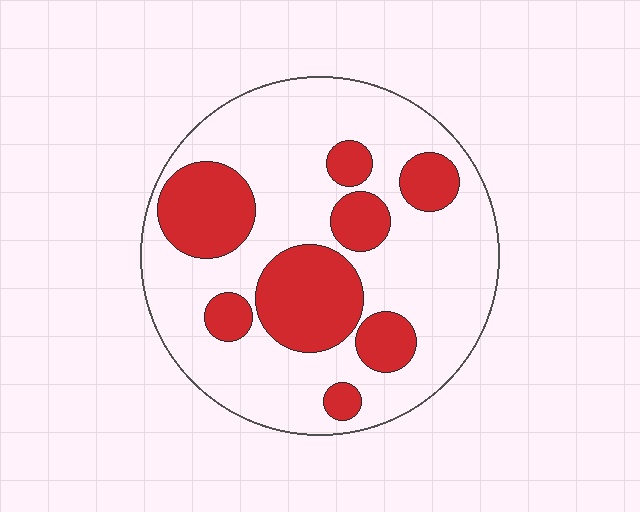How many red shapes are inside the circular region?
8.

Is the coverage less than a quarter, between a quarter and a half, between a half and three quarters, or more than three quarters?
Between a quarter and a half.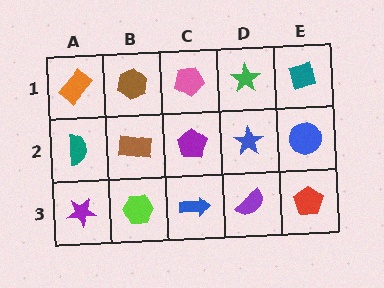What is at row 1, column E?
A teal square.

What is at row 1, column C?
A pink pentagon.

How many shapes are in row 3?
5 shapes.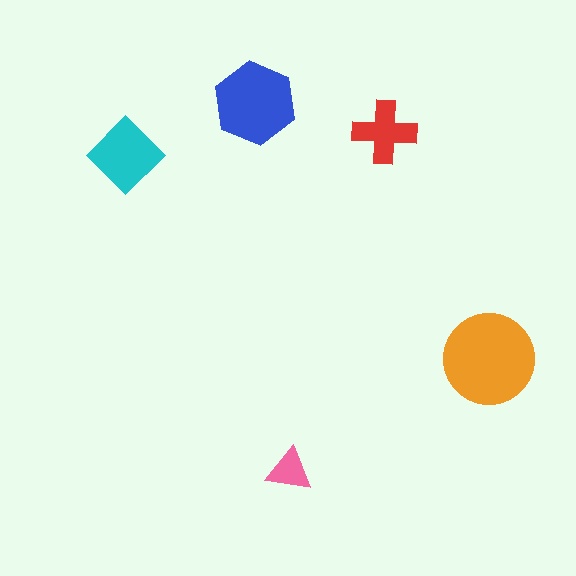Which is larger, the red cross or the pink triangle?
The red cross.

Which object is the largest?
The orange circle.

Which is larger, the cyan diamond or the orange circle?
The orange circle.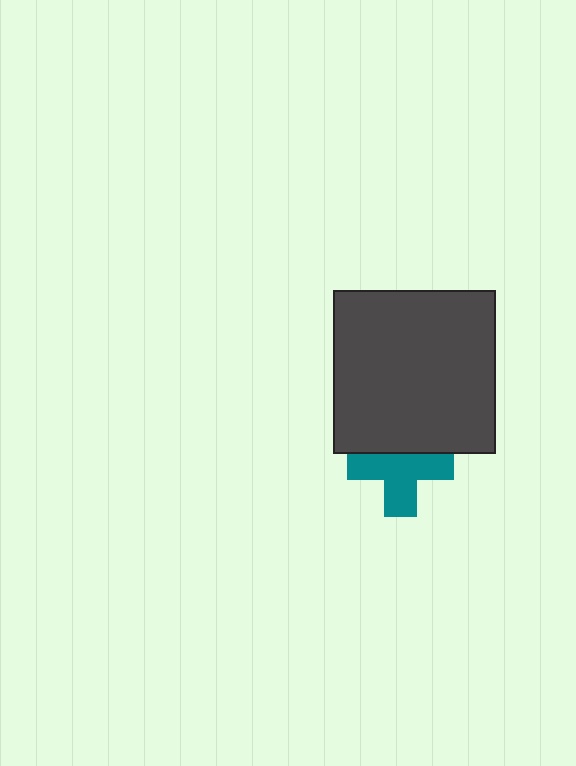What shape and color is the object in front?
The object in front is a dark gray square.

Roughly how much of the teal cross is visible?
Most of it is visible (roughly 68%).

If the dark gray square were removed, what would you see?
You would see the complete teal cross.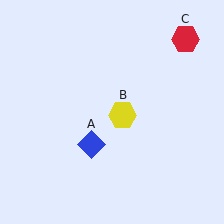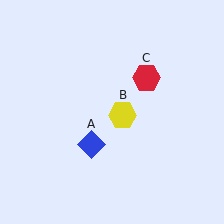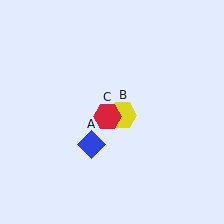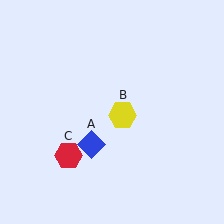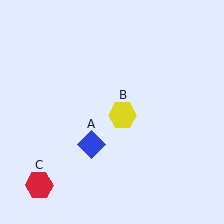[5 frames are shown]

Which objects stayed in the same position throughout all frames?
Blue diamond (object A) and yellow hexagon (object B) remained stationary.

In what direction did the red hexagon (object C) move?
The red hexagon (object C) moved down and to the left.